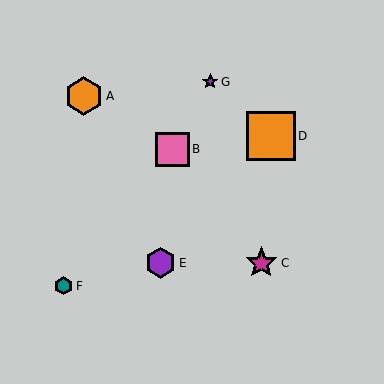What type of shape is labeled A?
Shape A is an orange hexagon.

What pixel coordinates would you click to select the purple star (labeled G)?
Click at (210, 82) to select the purple star G.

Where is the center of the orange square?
The center of the orange square is at (271, 136).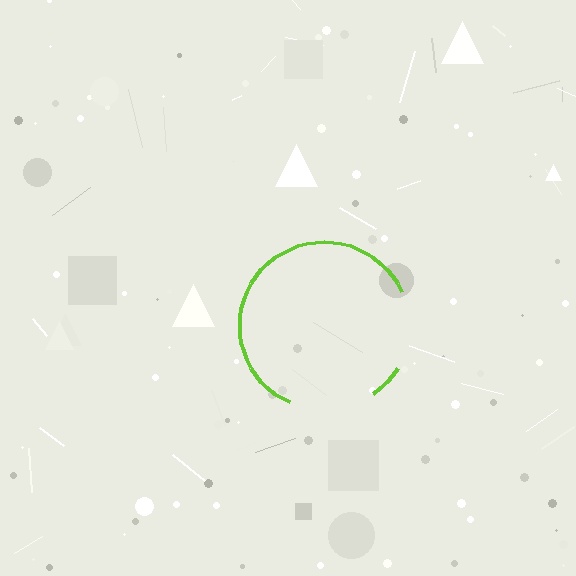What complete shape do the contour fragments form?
The contour fragments form a circle.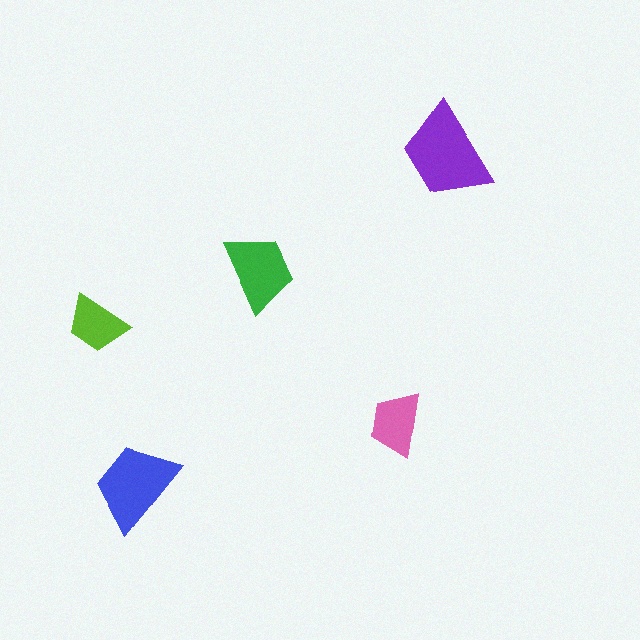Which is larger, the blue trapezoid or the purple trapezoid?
The purple one.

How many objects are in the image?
There are 5 objects in the image.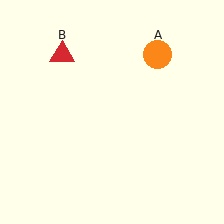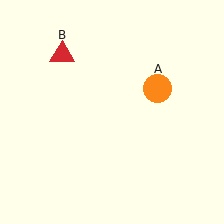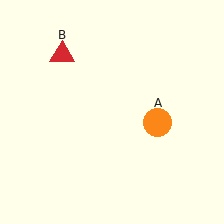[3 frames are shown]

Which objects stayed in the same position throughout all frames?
Red triangle (object B) remained stationary.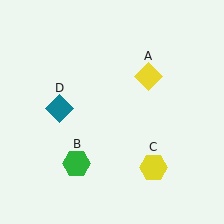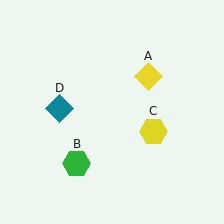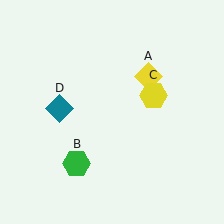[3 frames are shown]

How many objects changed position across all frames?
1 object changed position: yellow hexagon (object C).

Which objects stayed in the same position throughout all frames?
Yellow diamond (object A) and green hexagon (object B) and teal diamond (object D) remained stationary.